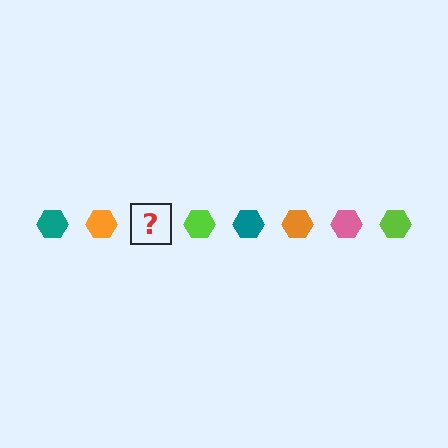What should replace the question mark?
The question mark should be replaced with a pink hexagon.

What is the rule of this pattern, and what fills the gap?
The rule is that the pattern cycles through teal, orange, pink, lime hexagons. The gap should be filled with a pink hexagon.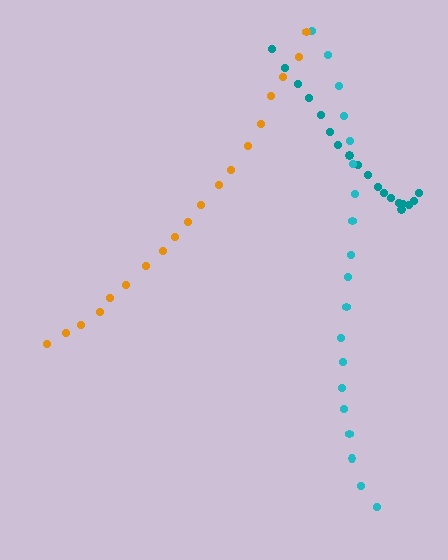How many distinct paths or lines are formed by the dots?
There are 3 distinct paths.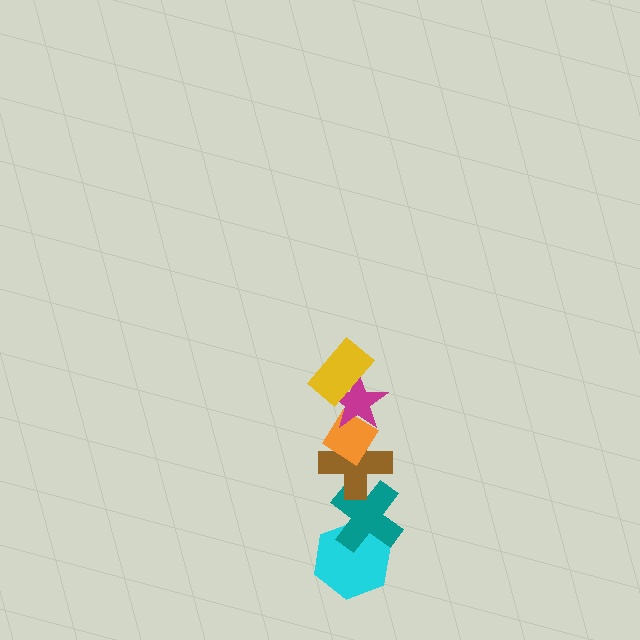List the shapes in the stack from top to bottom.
From top to bottom: the yellow rectangle, the magenta star, the orange diamond, the brown cross, the teal cross, the cyan hexagon.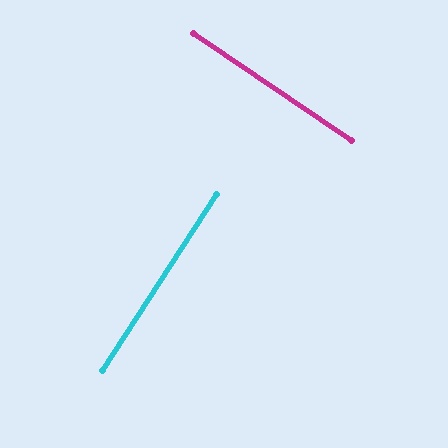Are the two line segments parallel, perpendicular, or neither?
Perpendicular — they meet at approximately 89°.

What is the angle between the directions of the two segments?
Approximately 89 degrees.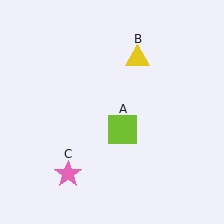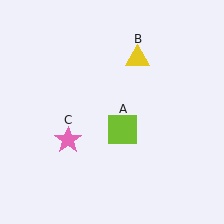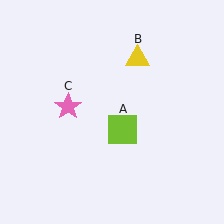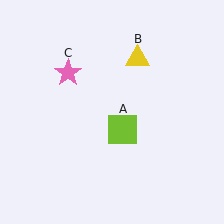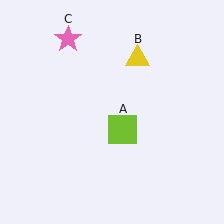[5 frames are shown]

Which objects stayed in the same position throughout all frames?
Lime square (object A) and yellow triangle (object B) remained stationary.